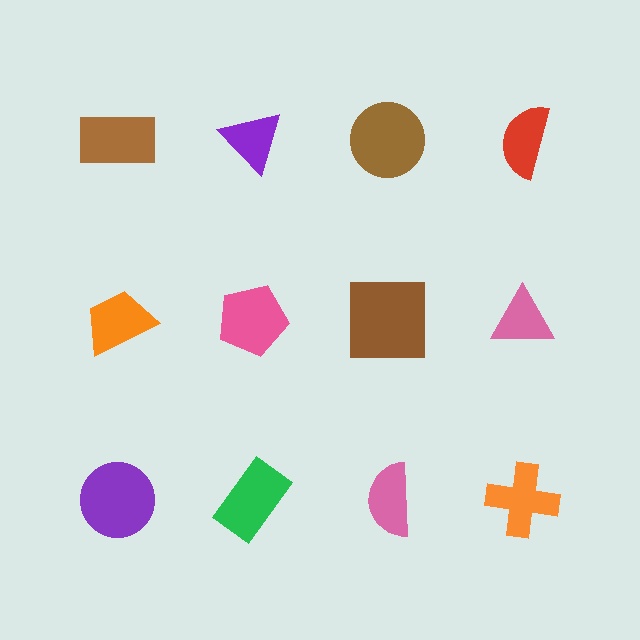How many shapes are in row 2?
4 shapes.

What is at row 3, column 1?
A purple circle.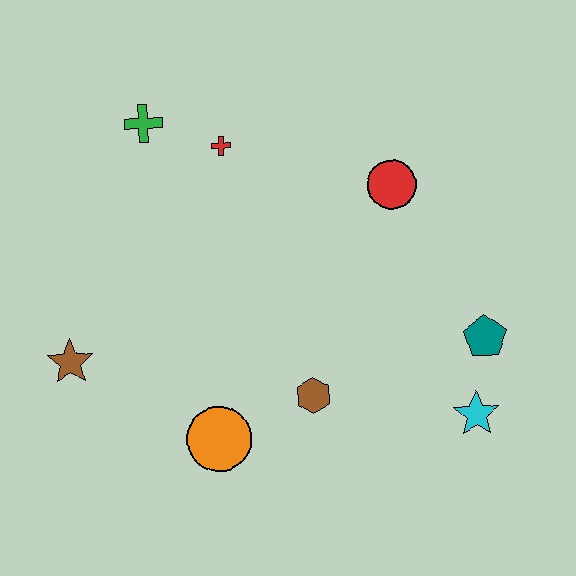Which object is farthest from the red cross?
The cyan star is farthest from the red cross.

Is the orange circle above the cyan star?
No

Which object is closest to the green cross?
The red cross is closest to the green cross.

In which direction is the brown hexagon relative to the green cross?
The brown hexagon is below the green cross.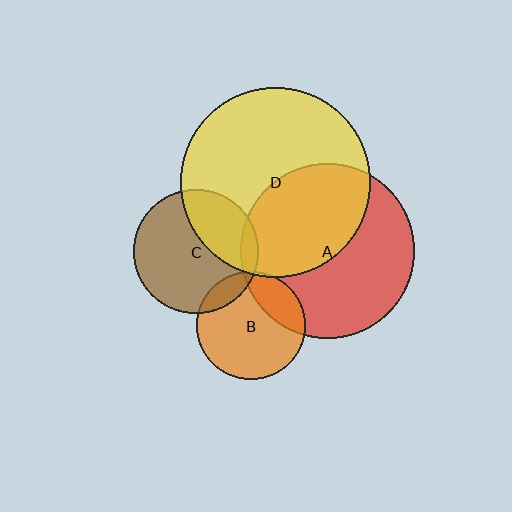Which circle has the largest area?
Circle D (yellow).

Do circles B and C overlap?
Yes.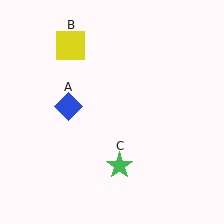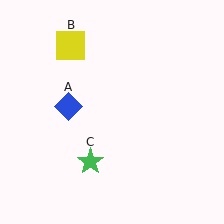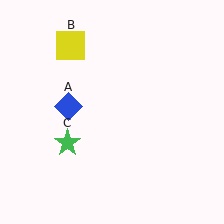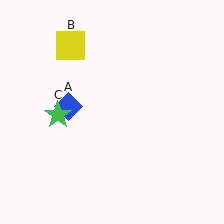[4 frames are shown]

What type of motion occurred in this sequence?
The green star (object C) rotated clockwise around the center of the scene.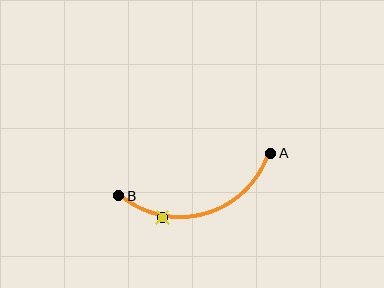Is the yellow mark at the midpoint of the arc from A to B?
No. The yellow mark lies on the arc but is closer to endpoint B. The arc midpoint would be at the point on the curve equidistant along the arc from both A and B.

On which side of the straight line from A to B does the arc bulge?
The arc bulges below the straight line connecting A and B.